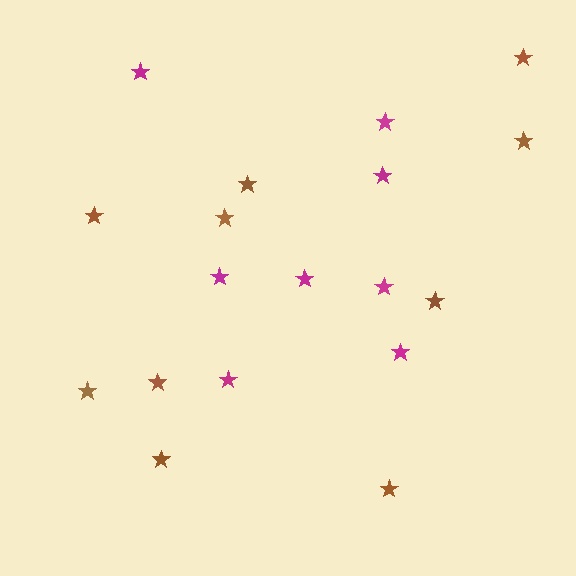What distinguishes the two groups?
There are 2 groups: one group of brown stars (10) and one group of magenta stars (8).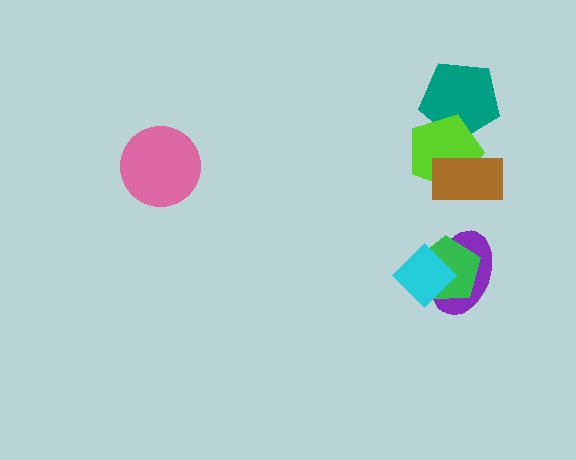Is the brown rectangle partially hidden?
No, no other shape covers it.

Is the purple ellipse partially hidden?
Yes, it is partially covered by another shape.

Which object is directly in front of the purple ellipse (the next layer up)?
The green pentagon is directly in front of the purple ellipse.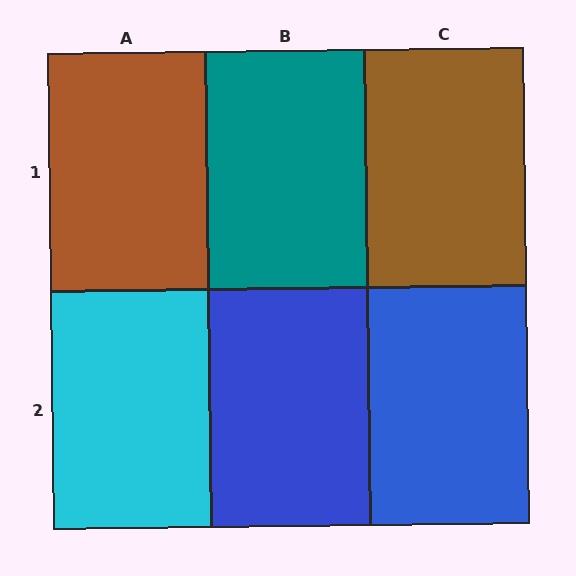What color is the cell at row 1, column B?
Teal.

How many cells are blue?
2 cells are blue.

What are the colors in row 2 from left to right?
Cyan, blue, blue.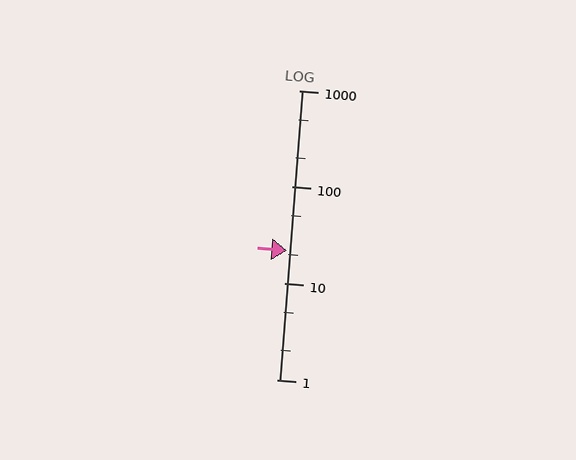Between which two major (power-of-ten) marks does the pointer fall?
The pointer is between 10 and 100.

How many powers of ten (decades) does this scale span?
The scale spans 3 decades, from 1 to 1000.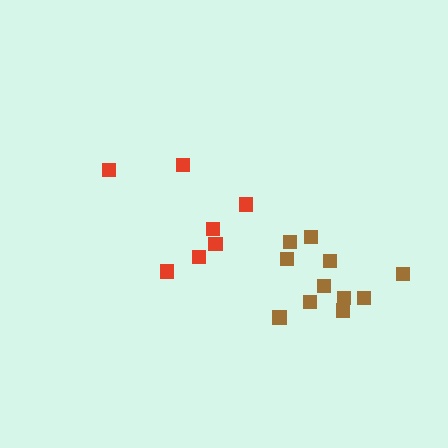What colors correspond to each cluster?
The clusters are colored: red, brown.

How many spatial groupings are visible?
There are 2 spatial groupings.